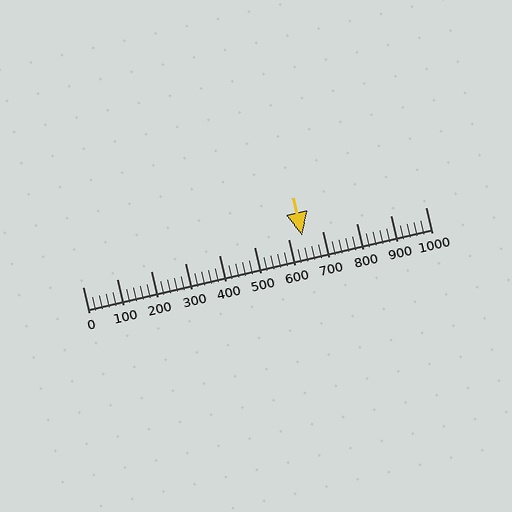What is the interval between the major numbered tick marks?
The major tick marks are spaced 100 units apart.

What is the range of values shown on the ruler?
The ruler shows values from 0 to 1000.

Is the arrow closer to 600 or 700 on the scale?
The arrow is closer to 600.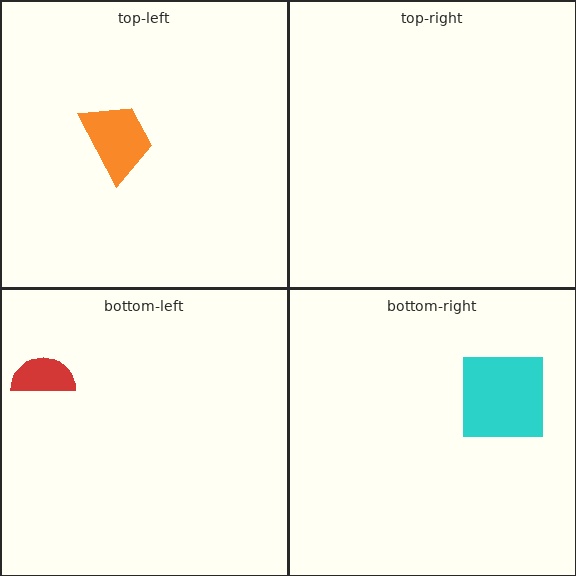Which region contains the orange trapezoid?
The top-left region.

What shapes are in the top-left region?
The orange trapezoid.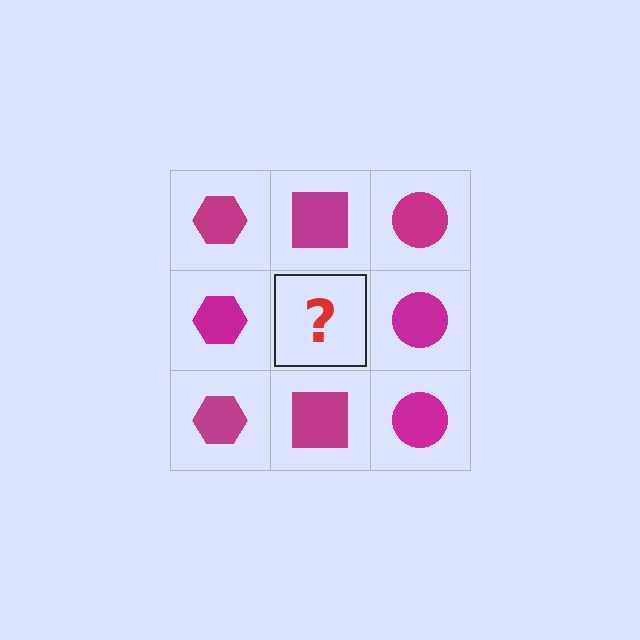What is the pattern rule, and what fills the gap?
The rule is that each column has a consistent shape. The gap should be filled with a magenta square.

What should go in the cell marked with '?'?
The missing cell should contain a magenta square.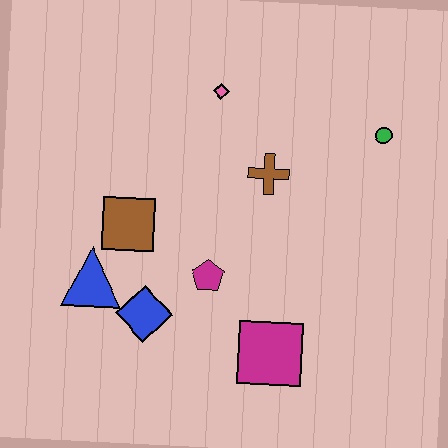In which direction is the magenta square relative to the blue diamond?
The magenta square is to the right of the blue diamond.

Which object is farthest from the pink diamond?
The magenta square is farthest from the pink diamond.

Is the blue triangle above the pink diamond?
No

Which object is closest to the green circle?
The brown cross is closest to the green circle.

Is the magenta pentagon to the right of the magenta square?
No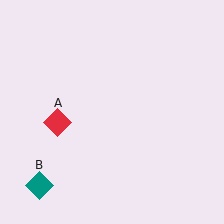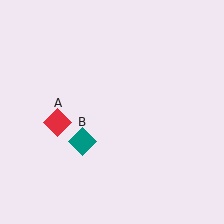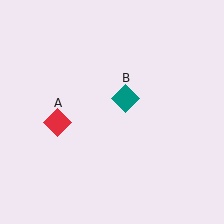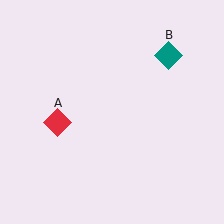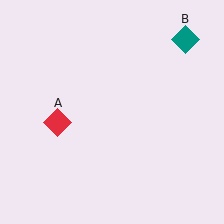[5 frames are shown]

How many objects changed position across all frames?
1 object changed position: teal diamond (object B).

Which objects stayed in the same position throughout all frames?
Red diamond (object A) remained stationary.